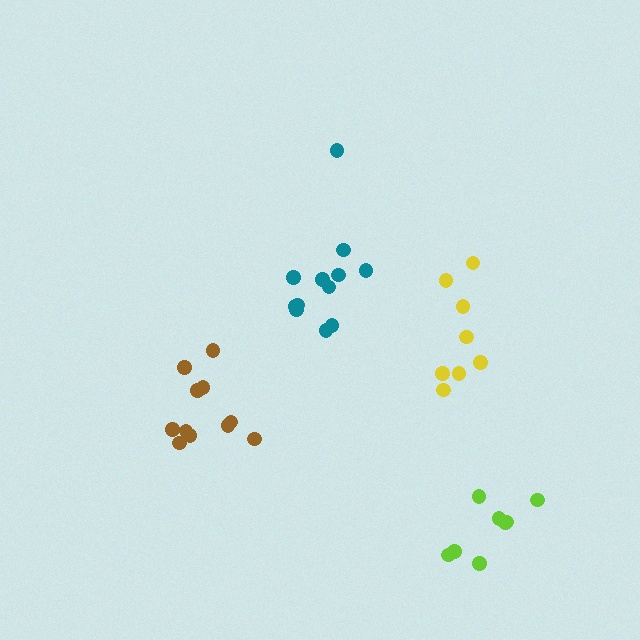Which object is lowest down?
The lime cluster is bottommost.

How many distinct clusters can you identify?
There are 4 distinct clusters.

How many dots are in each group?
Group 1: 12 dots, Group 2: 8 dots, Group 3: 8 dots, Group 4: 11 dots (39 total).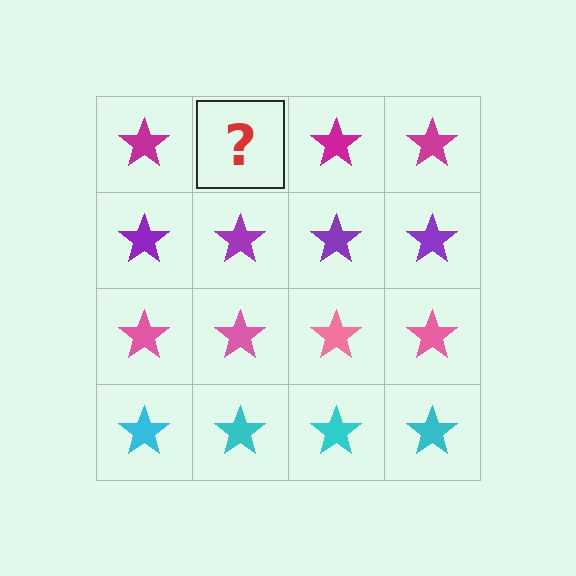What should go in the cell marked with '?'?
The missing cell should contain a magenta star.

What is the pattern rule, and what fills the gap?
The rule is that each row has a consistent color. The gap should be filled with a magenta star.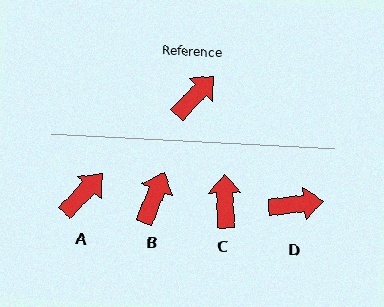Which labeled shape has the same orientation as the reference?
A.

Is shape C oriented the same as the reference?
No, it is off by about 46 degrees.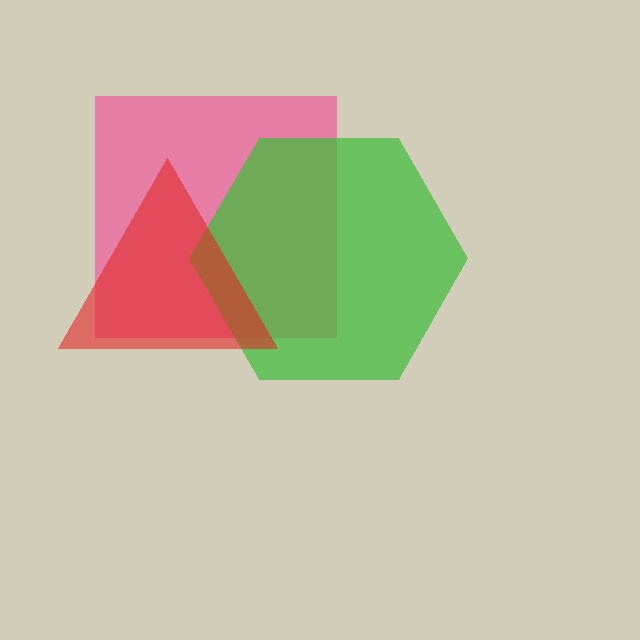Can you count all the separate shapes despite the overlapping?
Yes, there are 3 separate shapes.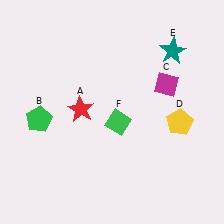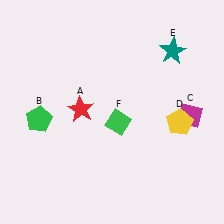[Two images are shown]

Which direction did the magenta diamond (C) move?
The magenta diamond (C) moved down.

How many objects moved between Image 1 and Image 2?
1 object moved between the two images.